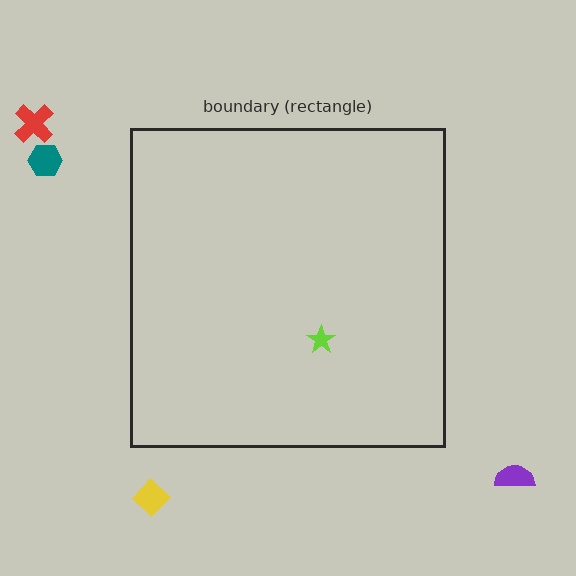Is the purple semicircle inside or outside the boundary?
Outside.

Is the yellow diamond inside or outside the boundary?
Outside.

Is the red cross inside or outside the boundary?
Outside.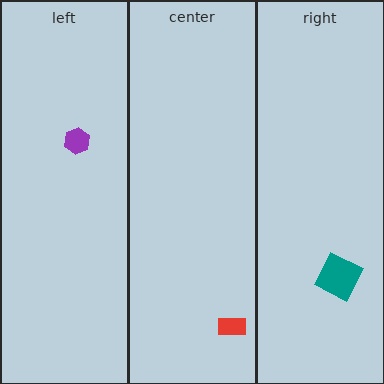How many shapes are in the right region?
1.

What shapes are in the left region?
The purple hexagon.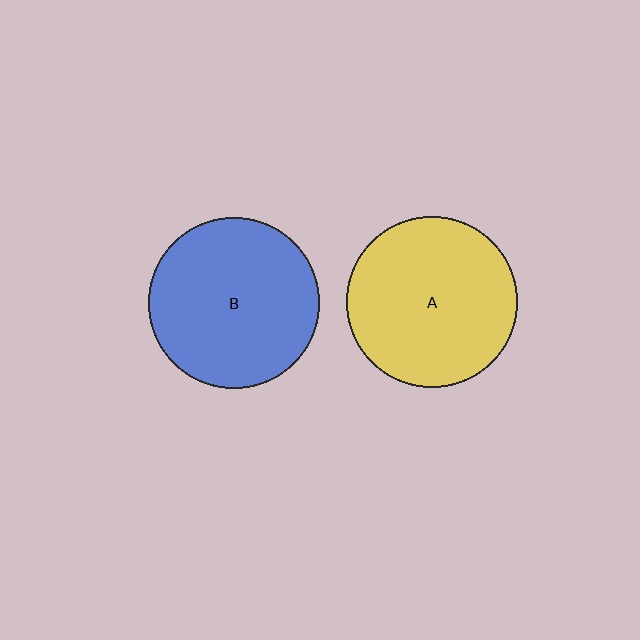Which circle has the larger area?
Circle B (blue).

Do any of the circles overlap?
No, none of the circles overlap.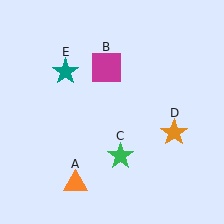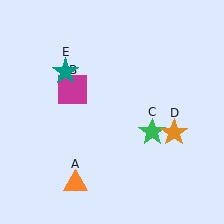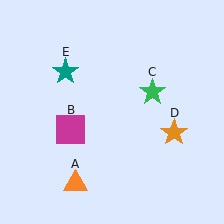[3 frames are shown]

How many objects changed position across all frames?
2 objects changed position: magenta square (object B), green star (object C).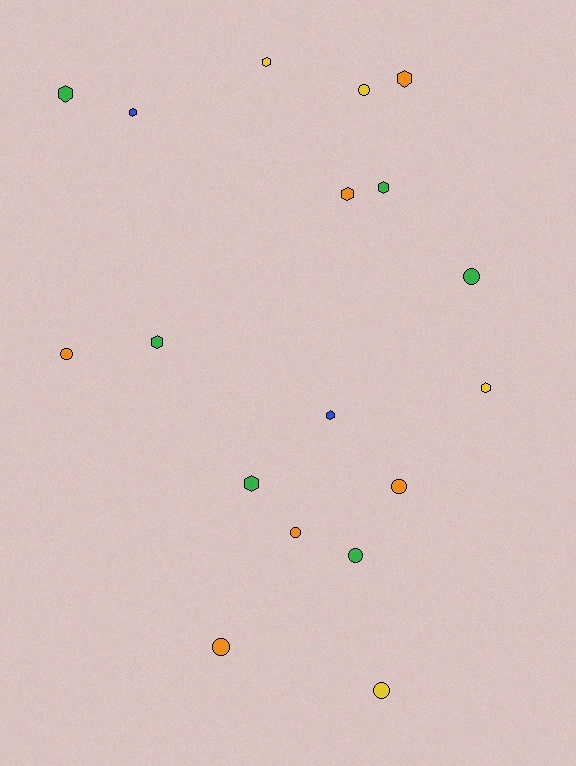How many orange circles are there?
There are 4 orange circles.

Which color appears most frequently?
Green, with 6 objects.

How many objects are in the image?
There are 18 objects.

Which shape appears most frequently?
Hexagon, with 10 objects.